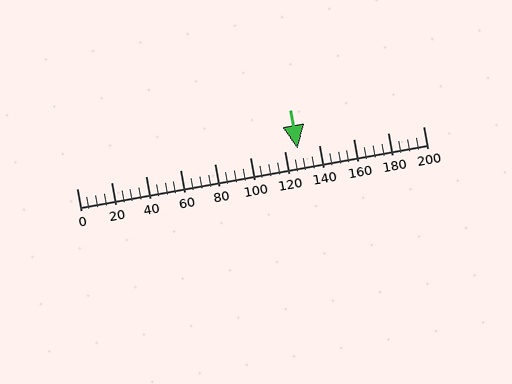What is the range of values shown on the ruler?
The ruler shows values from 0 to 200.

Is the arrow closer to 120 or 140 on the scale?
The arrow is closer to 120.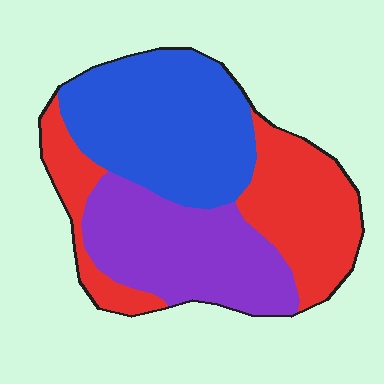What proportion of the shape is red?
Red covers around 35% of the shape.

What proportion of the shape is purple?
Purple takes up about one third (1/3) of the shape.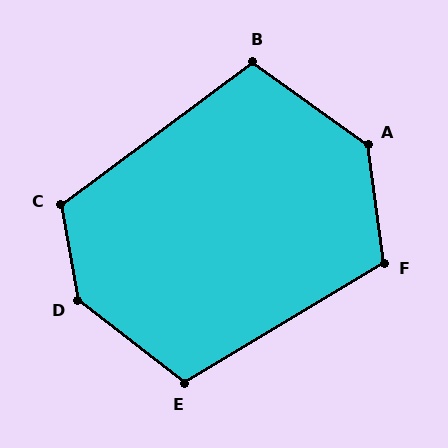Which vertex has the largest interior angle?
D, at approximately 139 degrees.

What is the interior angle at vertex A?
Approximately 133 degrees (obtuse).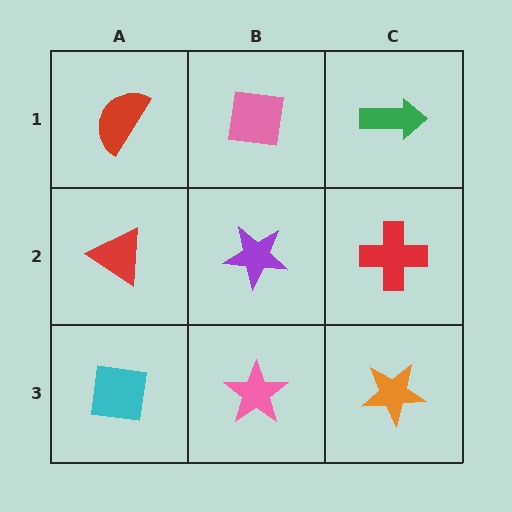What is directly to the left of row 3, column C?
A pink star.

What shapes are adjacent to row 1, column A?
A red triangle (row 2, column A), a pink square (row 1, column B).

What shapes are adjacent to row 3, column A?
A red triangle (row 2, column A), a pink star (row 3, column B).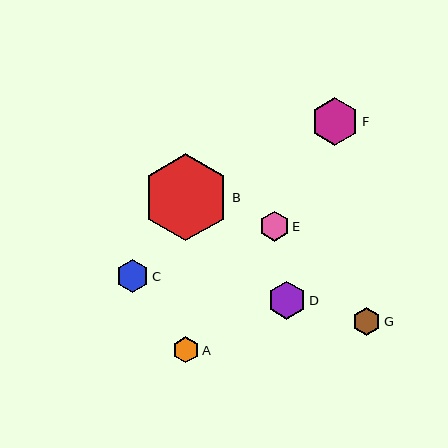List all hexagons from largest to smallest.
From largest to smallest: B, F, D, C, E, G, A.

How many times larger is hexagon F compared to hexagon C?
Hexagon F is approximately 1.4 times the size of hexagon C.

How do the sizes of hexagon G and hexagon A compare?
Hexagon G and hexagon A are approximately the same size.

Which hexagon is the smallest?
Hexagon A is the smallest with a size of approximately 26 pixels.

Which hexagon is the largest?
Hexagon B is the largest with a size of approximately 87 pixels.